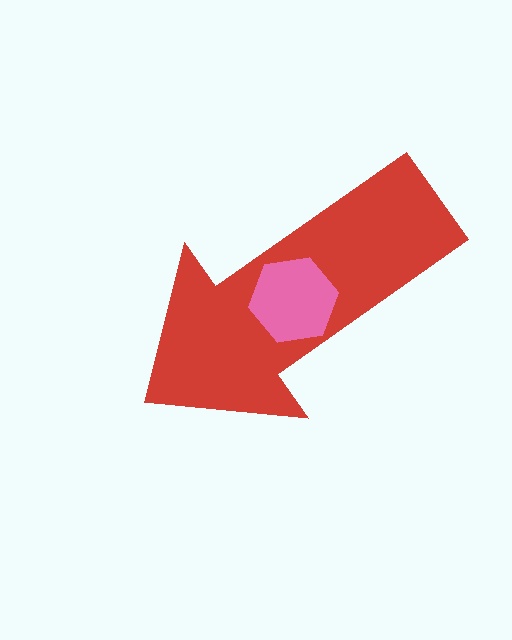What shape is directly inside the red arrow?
The pink hexagon.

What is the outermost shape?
The red arrow.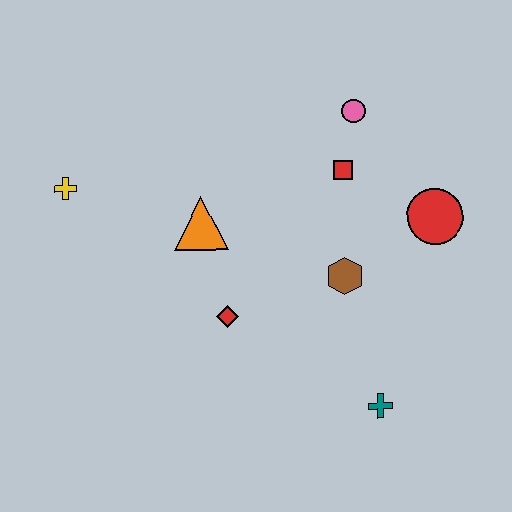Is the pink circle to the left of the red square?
No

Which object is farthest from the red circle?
The yellow cross is farthest from the red circle.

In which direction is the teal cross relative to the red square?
The teal cross is below the red square.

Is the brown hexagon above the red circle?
No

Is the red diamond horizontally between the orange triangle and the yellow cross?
No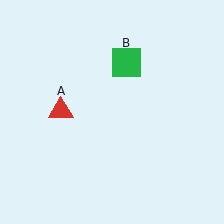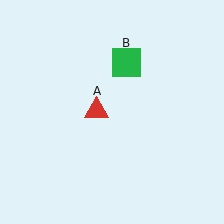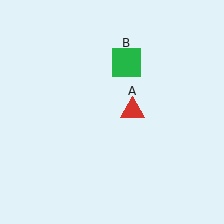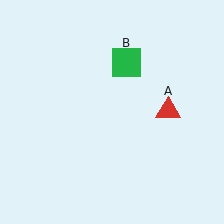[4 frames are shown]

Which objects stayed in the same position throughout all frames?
Green square (object B) remained stationary.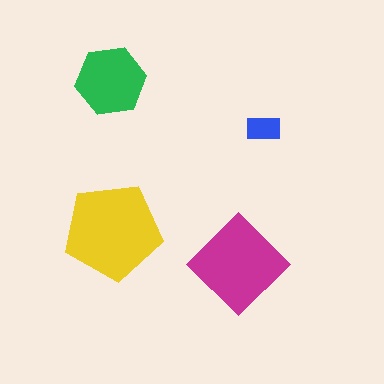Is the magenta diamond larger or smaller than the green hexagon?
Larger.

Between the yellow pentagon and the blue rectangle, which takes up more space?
The yellow pentagon.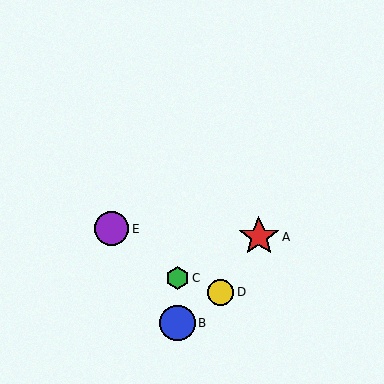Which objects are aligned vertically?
Objects B, C are aligned vertically.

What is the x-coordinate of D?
Object D is at x≈221.